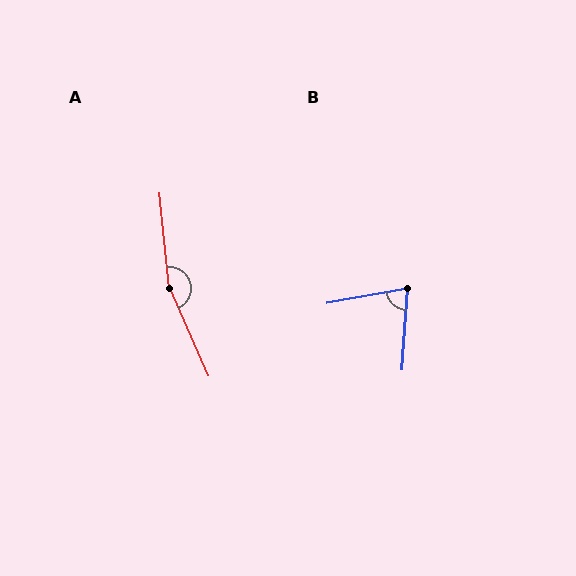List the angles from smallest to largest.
B (76°), A (162°).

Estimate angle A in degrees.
Approximately 162 degrees.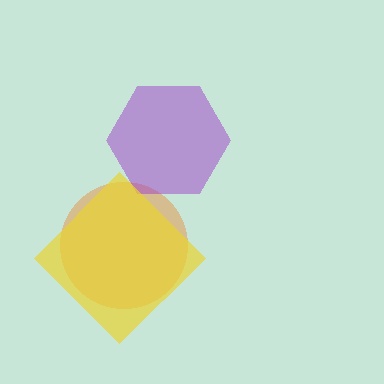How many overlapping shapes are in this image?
There are 3 overlapping shapes in the image.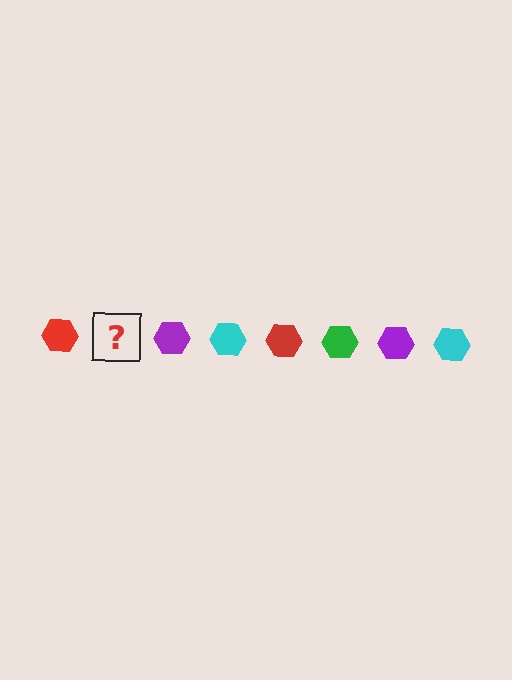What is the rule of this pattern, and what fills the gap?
The rule is that the pattern cycles through red, green, purple, cyan hexagons. The gap should be filled with a green hexagon.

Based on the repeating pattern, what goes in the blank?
The blank should be a green hexagon.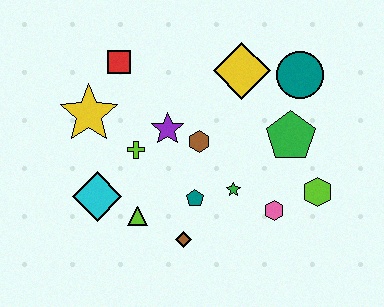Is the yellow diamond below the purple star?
No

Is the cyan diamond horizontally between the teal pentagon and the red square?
No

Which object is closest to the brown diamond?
The teal pentagon is closest to the brown diamond.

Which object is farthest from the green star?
The red square is farthest from the green star.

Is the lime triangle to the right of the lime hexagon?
No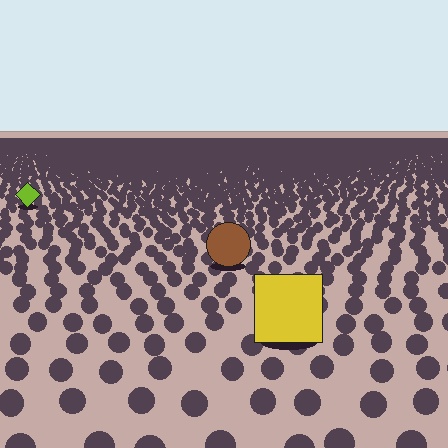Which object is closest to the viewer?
The yellow square is closest. The texture marks near it are larger and more spread out.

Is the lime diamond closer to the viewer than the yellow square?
No. The yellow square is closer — you can tell from the texture gradient: the ground texture is coarser near it.